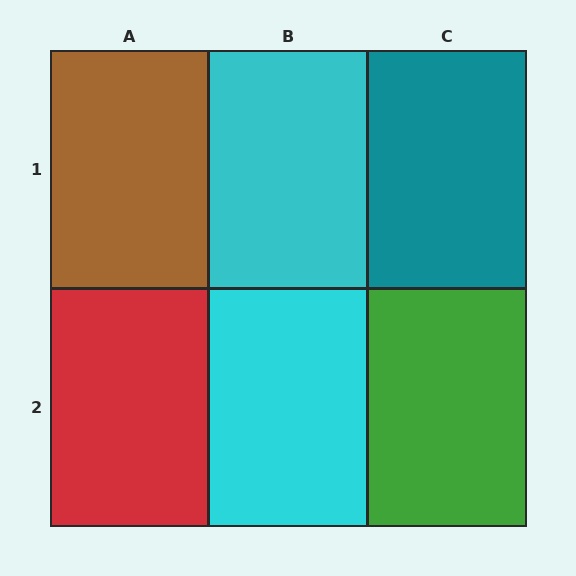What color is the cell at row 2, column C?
Green.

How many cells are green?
1 cell is green.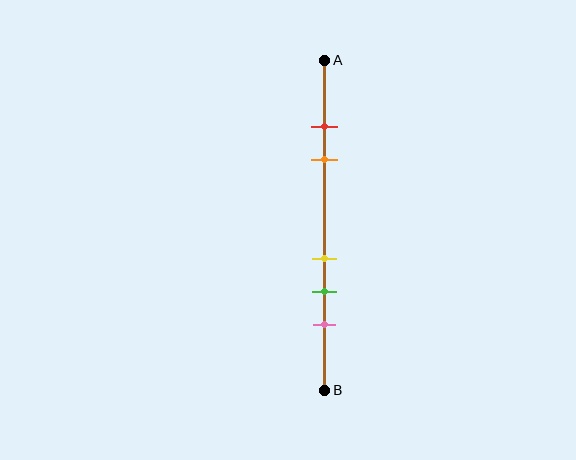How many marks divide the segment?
There are 5 marks dividing the segment.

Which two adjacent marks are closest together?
The red and orange marks are the closest adjacent pair.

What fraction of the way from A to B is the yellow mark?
The yellow mark is approximately 60% (0.6) of the way from A to B.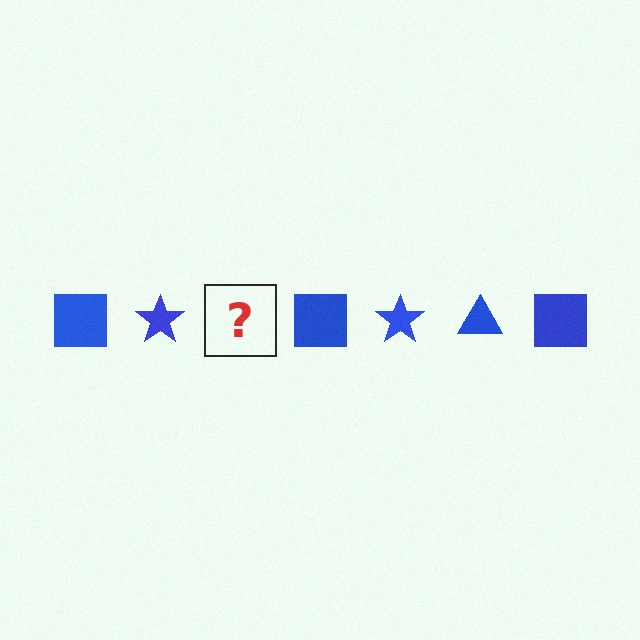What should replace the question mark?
The question mark should be replaced with a blue triangle.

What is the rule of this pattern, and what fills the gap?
The rule is that the pattern cycles through square, star, triangle shapes in blue. The gap should be filled with a blue triangle.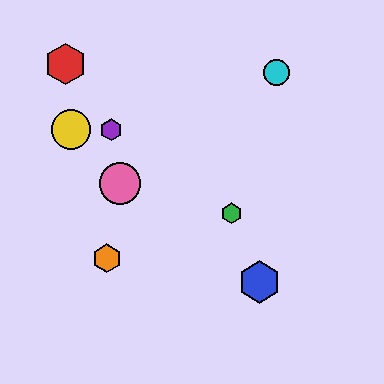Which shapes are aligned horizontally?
The yellow circle, the purple hexagon are aligned horizontally.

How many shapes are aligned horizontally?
2 shapes (the yellow circle, the purple hexagon) are aligned horizontally.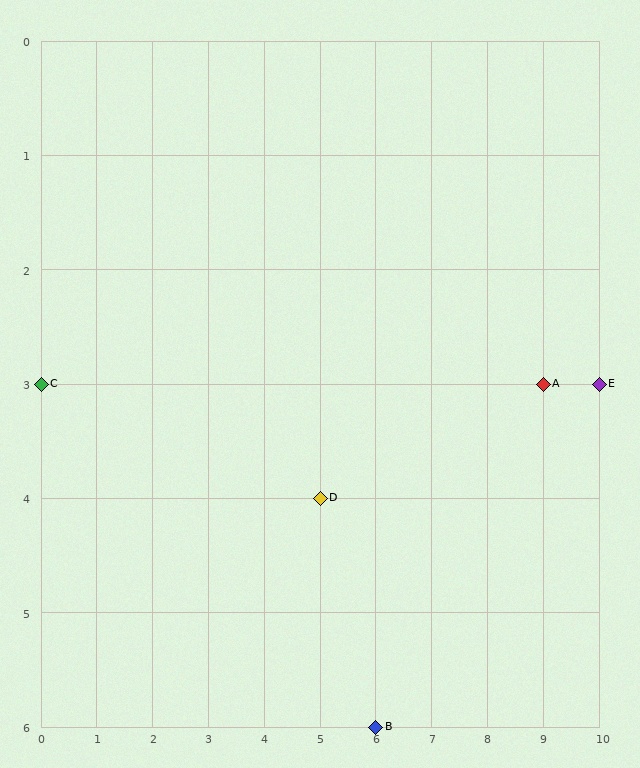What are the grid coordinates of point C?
Point C is at grid coordinates (0, 3).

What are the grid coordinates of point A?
Point A is at grid coordinates (9, 3).